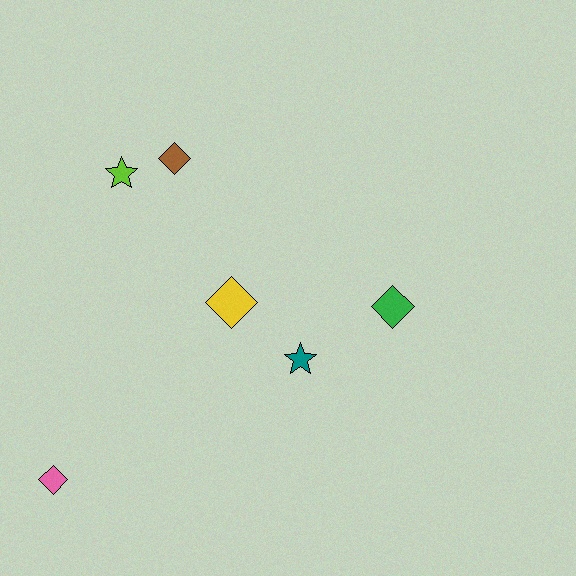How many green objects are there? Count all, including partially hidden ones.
There is 1 green object.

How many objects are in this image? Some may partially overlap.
There are 6 objects.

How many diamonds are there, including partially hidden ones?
There are 4 diamonds.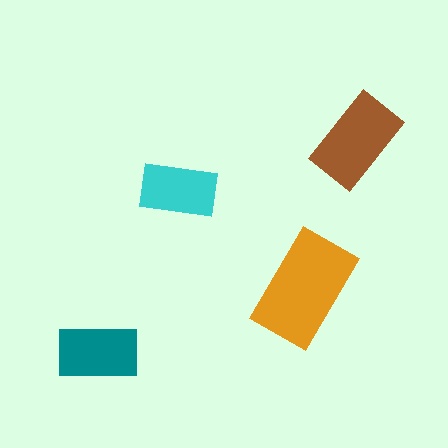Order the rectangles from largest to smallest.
the orange one, the brown one, the teal one, the cyan one.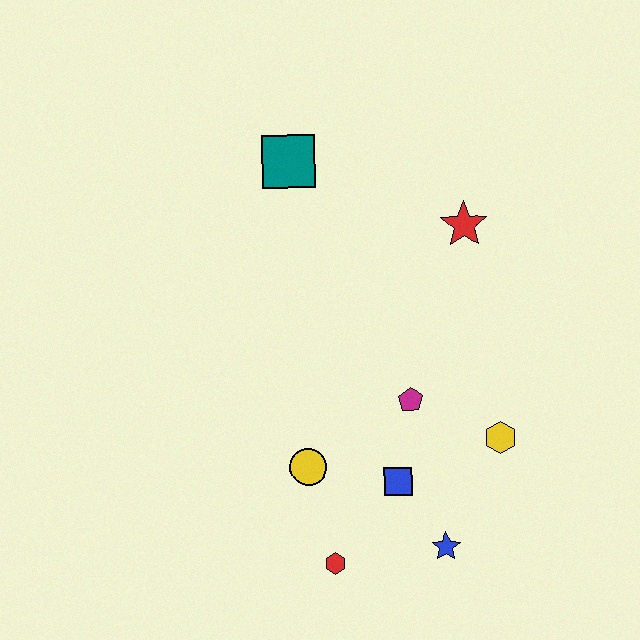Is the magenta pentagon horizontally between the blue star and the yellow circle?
Yes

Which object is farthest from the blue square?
The teal square is farthest from the blue square.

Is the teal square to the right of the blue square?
No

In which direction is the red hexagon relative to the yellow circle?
The red hexagon is below the yellow circle.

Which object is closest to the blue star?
The blue square is closest to the blue star.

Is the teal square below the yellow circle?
No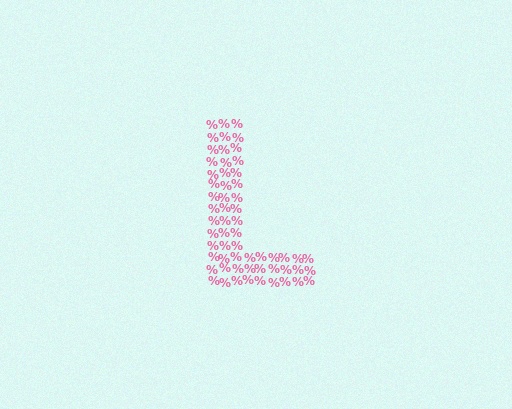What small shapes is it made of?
It is made of small percent signs.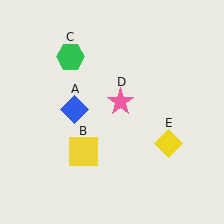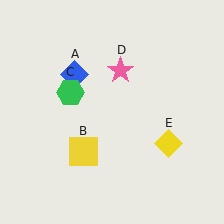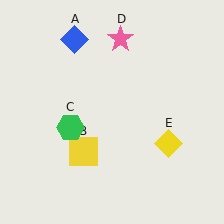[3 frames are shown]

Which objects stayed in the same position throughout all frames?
Yellow square (object B) and yellow diamond (object E) remained stationary.